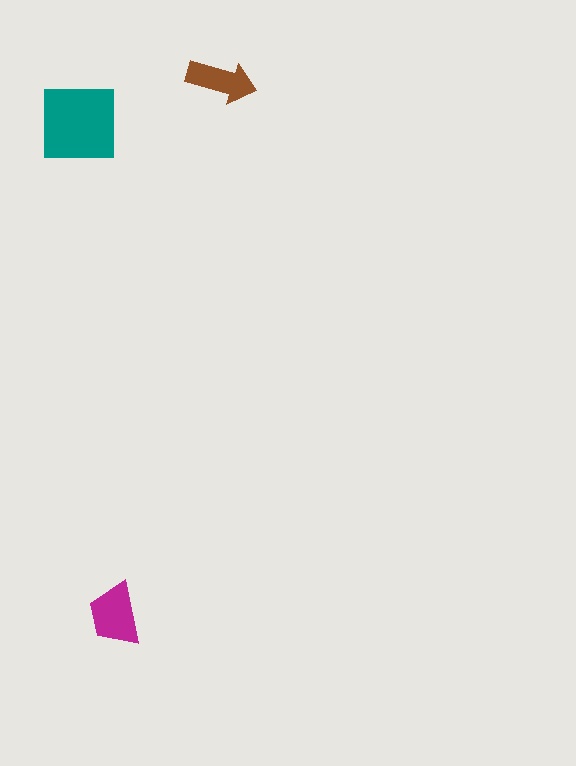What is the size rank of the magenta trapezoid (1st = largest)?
2nd.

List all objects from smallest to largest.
The brown arrow, the magenta trapezoid, the teal square.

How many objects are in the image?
There are 3 objects in the image.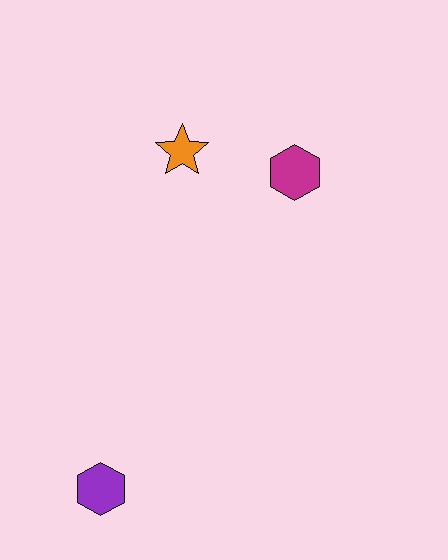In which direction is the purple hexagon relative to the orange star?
The purple hexagon is below the orange star.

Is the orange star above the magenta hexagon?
Yes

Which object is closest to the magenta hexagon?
The orange star is closest to the magenta hexagon.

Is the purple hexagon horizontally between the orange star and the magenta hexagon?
No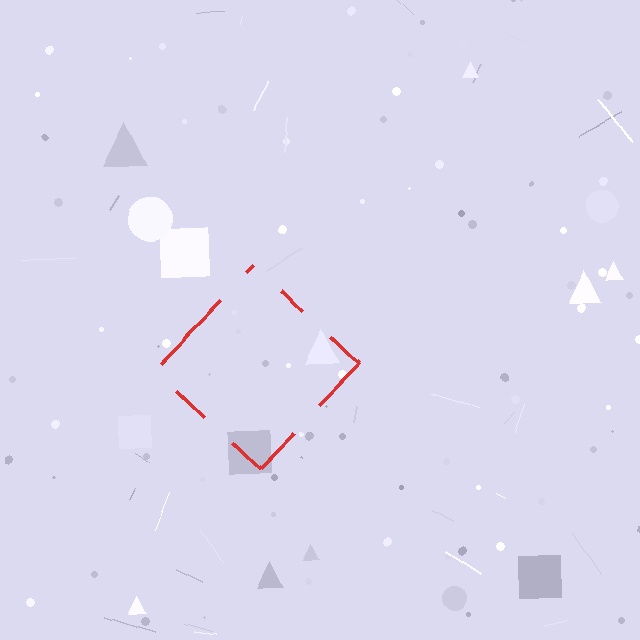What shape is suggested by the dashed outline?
The dashed outline suggests a diamond.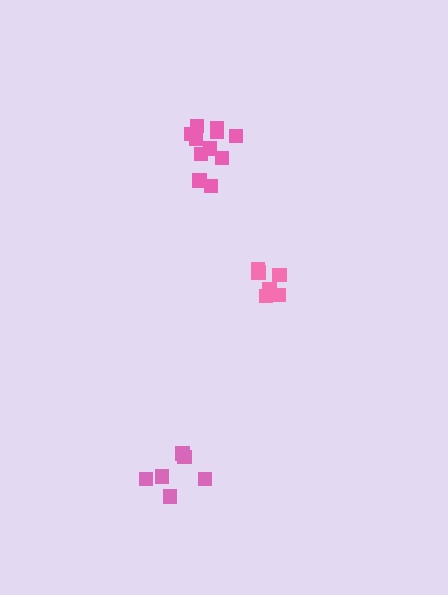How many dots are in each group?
Group 1: 6 dots, Group 2: 11 dots, Group 3: 6 dots (23 total).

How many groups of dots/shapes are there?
There are 3 groups.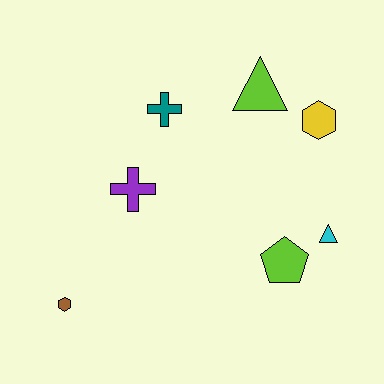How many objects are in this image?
There are 7 objects.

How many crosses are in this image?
There are 2 crosses.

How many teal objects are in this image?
There is 1 teal object.